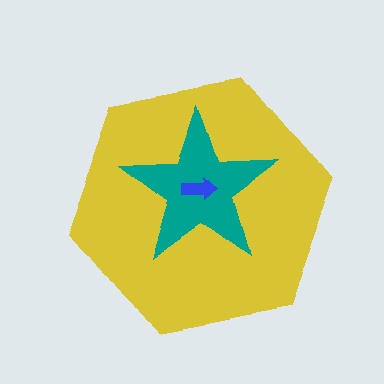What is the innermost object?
The blue arrow.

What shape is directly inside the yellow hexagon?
The teal star.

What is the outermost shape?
The yellow hexagon.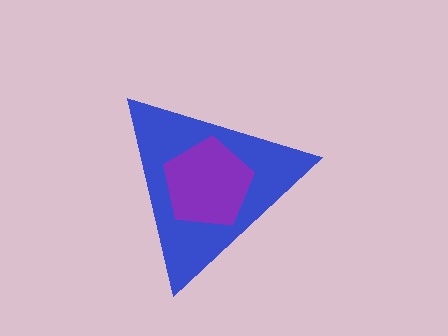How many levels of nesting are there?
2.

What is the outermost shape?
The blue triangle.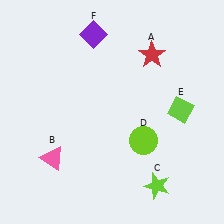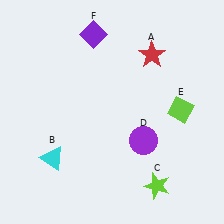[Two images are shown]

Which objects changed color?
B changed from pink to cyan. D changed from lime to purple.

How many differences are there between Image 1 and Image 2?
There are 2 differences between the two images.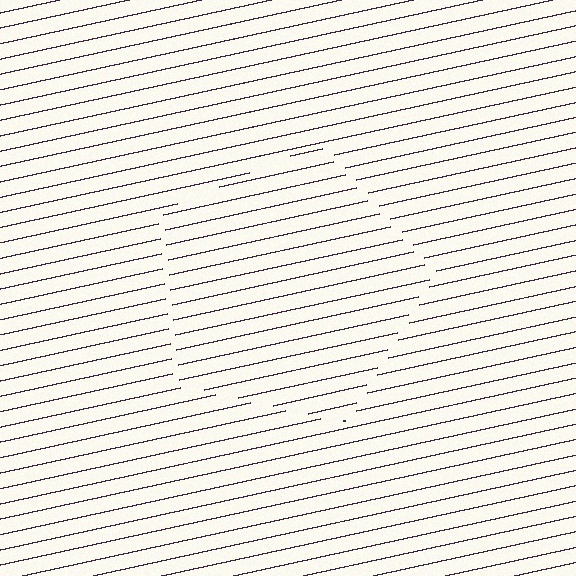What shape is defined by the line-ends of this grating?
An illusory pentagon. The interior of the shape contains the same grating, shifted by half a period — the contour is defined by the phase discontinuity where line-ends from the inner and outer gratings abut.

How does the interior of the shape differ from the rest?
The interior of the shape contains the same grating, shifted by half a period — the contour is defined by the phase discontinuity where line-ends from the inner and outer gratings abut.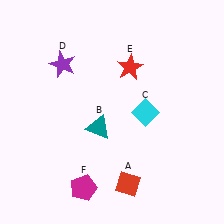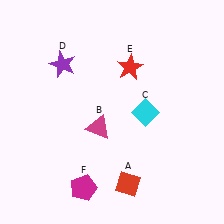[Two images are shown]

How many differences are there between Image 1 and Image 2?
There is 1 difference between the two images.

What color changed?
The triangle (B) changed from teal in Image 1 to magenta in Image 2.